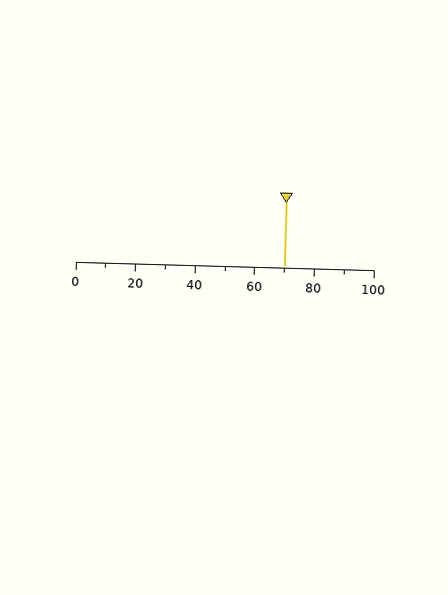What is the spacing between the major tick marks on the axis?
The major ticks are spaced 20 apart.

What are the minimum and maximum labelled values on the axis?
The axis runs from 0 to 100.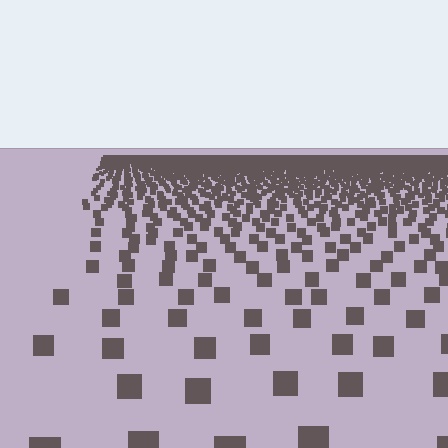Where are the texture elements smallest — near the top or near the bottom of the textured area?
Near the top.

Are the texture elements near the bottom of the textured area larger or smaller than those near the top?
Larger. Near the bottom, elements are closer to the viewer and appear at a bigger on-screen size.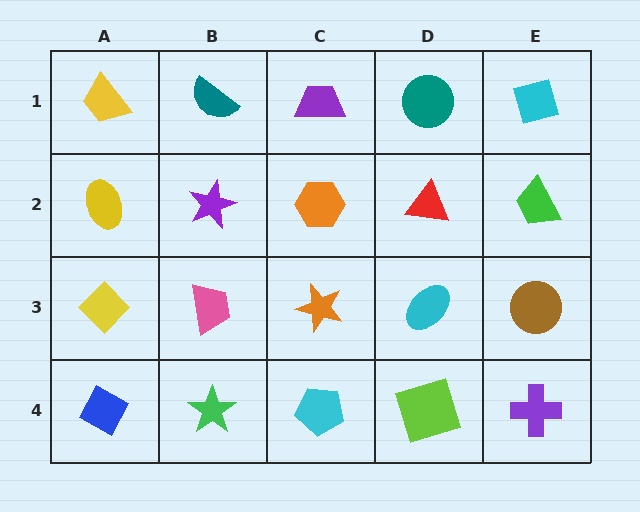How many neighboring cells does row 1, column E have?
2.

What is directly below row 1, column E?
A green trapezoid.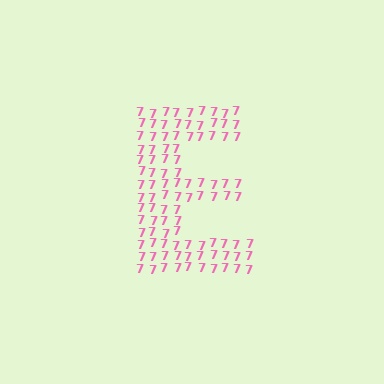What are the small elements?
The small elements are digit 7's.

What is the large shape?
The large shape is the letter E.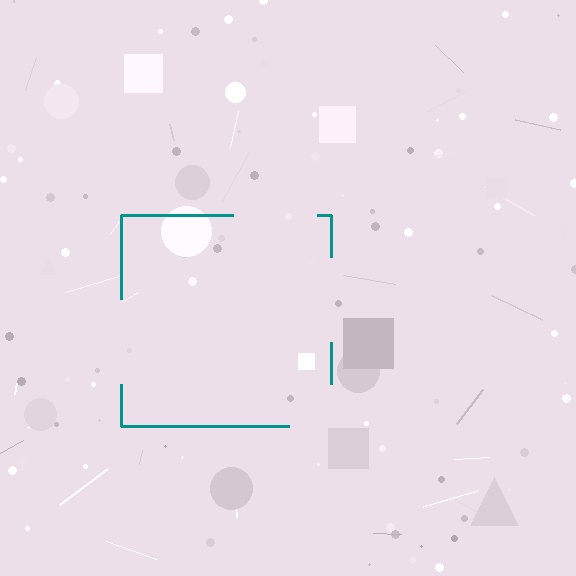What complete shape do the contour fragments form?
The contour fragments form a square.